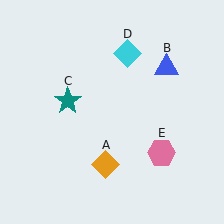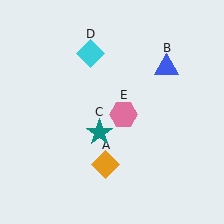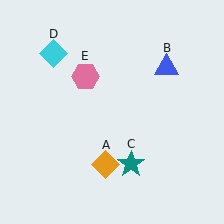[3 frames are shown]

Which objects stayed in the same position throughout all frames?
Orange diamond (object A) and blue triangle (object B) remained stationary.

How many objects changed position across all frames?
3 objects changed position: teal star (object C), cyan diamond (object D), pink hexagon (object E).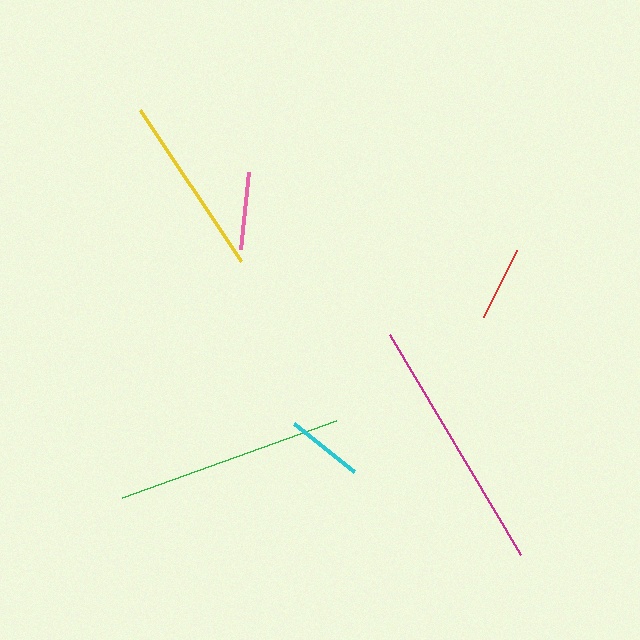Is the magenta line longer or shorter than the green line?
The magenta line is longer than the green line.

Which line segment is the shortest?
The red line is the shortest at approximately 74 pixels.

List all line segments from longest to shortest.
From longest to shortest: magenta, green, yellow, pink, cyan, red.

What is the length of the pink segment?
The pink segment is approximately 78 pixels long.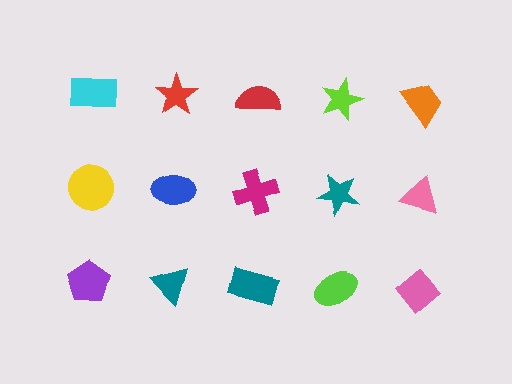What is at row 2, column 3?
A magenta cross.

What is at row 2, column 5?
A pink triangle.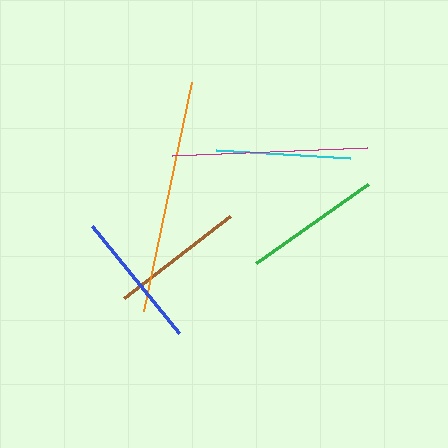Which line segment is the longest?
The orange line is the longest at approximately 234 pixels.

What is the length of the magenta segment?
The magenta segment is approximately 195 pixels long.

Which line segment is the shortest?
The brown line is the shortest at approximately 134 pixels.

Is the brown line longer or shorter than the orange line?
The orange line is longer than the brown line.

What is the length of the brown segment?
The brown segment is approximately 134 pixels long.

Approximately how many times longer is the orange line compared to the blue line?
The orange line is approximately 1.7 times the length of the blue line.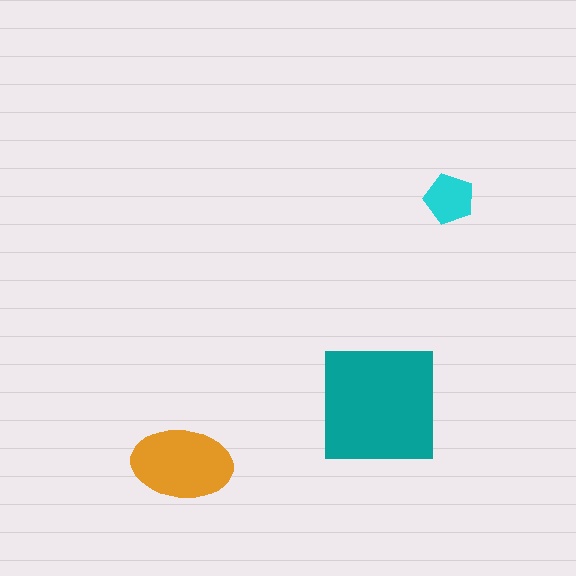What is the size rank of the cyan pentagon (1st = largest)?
3rd.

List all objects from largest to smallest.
The teal square, the orange ellipse, the cyan pentagon.